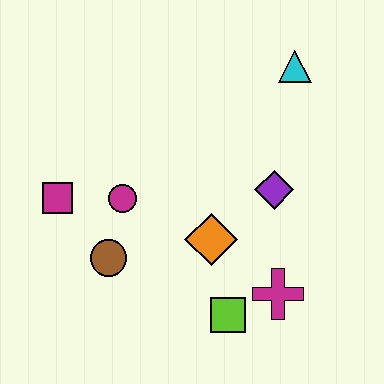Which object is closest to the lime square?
The magenta cross is closest to the lime square.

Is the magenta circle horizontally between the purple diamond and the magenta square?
Yes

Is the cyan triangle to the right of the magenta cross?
Yes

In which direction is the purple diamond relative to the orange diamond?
The purple diamond is to the right of the orange diamond.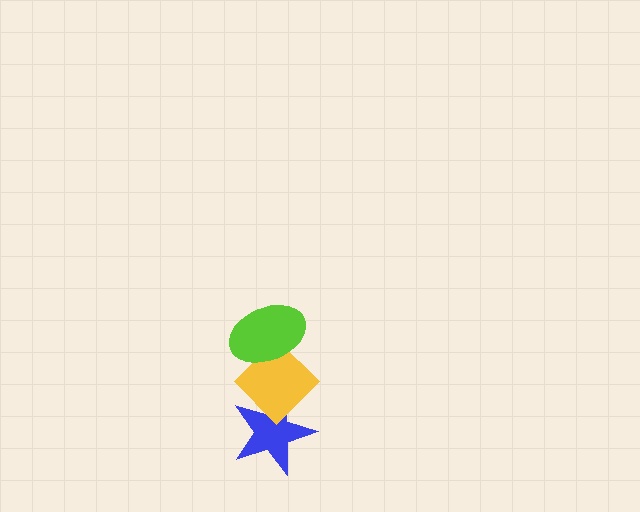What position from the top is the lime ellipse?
The lime ellipse is 1st from the top.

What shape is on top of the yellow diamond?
The lime ellipse is on top of the yellow diamond.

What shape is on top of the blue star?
The yellow diamond is on top of the blue star.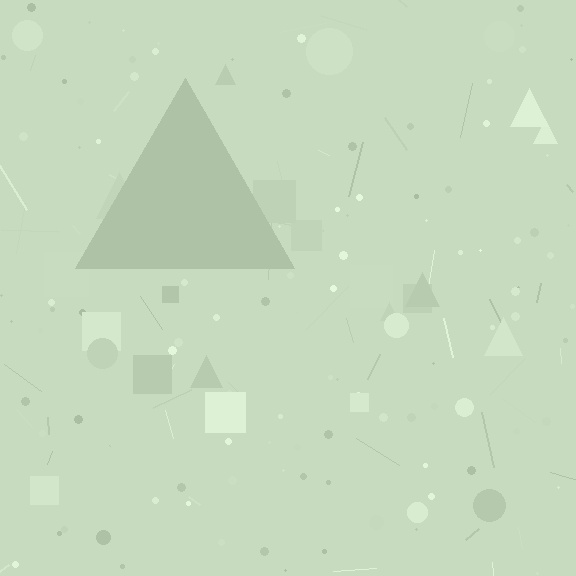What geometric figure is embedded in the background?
A triangle is embedded in the background.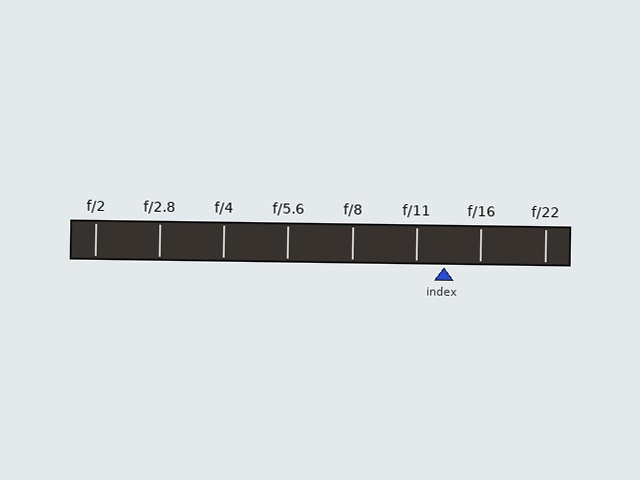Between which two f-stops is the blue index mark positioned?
The index mark is between f/11 and f/16.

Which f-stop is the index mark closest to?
The index mark is closest to f/11.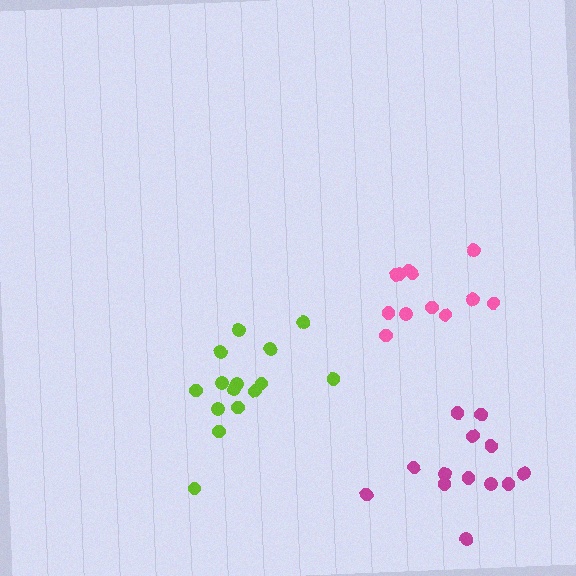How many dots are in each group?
Group 1: 13 dots, Group 2: 15 dots, Group 3: 12 dots (40 total).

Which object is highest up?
The pink cluster is topmost.